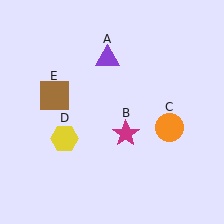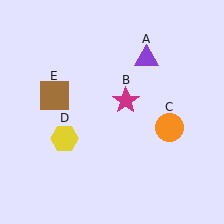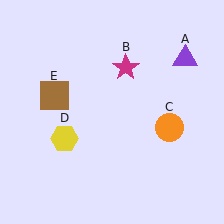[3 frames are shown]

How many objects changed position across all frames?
2 objects changed position: purple triangle (object A), magenta star (object B).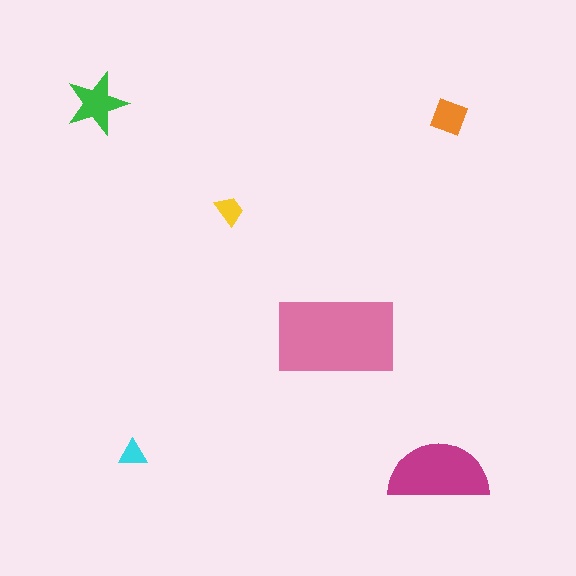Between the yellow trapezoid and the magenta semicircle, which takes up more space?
The magenta semicircle.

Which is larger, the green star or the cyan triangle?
The green star.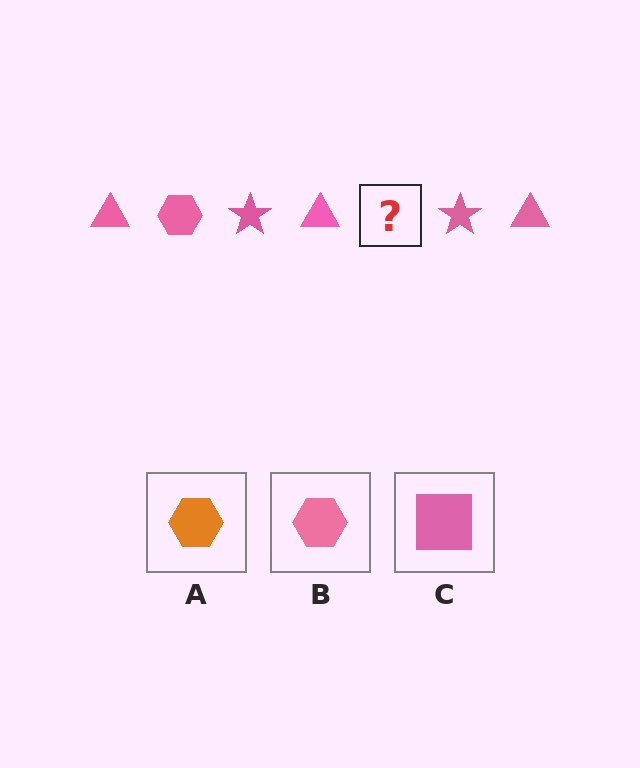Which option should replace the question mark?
Option B.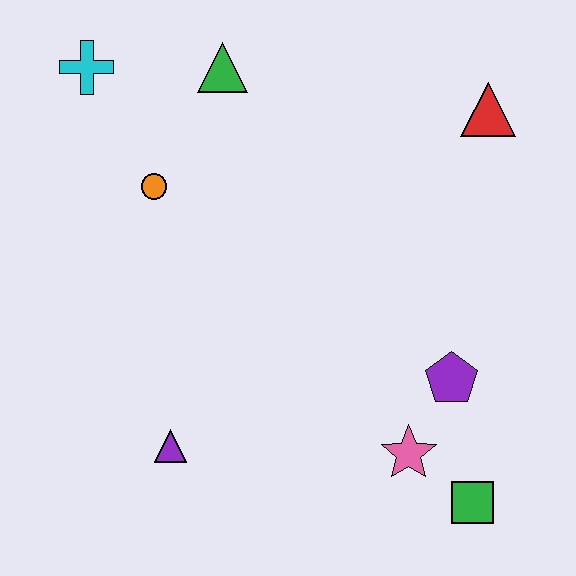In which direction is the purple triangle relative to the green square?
The purple triangle is to the left of the green square.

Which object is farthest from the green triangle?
The green square is farthest from the green triangle.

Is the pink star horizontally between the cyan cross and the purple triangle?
No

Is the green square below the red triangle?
Yes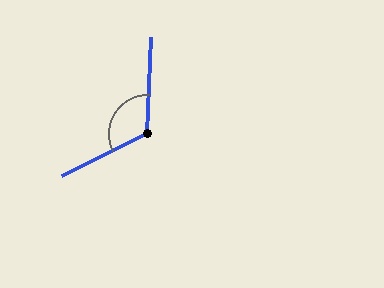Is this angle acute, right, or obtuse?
It is obtuse.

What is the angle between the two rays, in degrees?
Approximately 118 degrees.